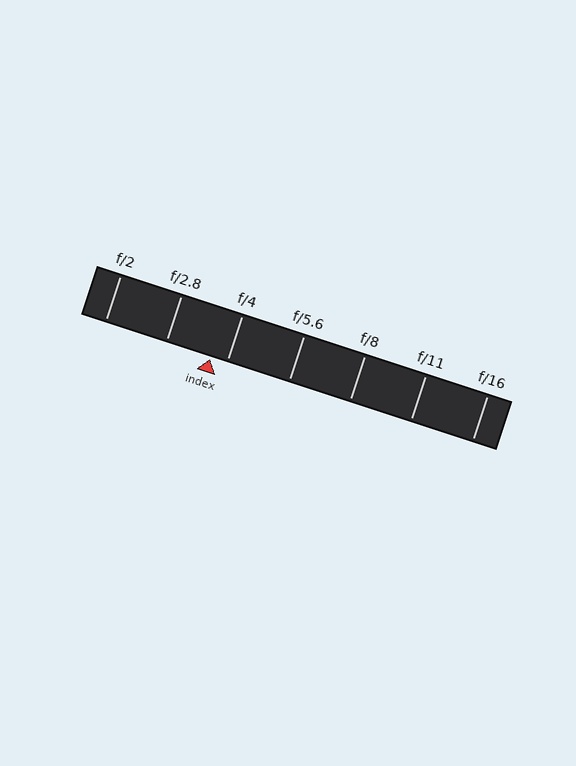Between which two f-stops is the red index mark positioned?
The index mark is between f/2.8 and f/4.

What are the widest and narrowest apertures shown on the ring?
The widest aperture shown is f/2 and the narrowest is f/16.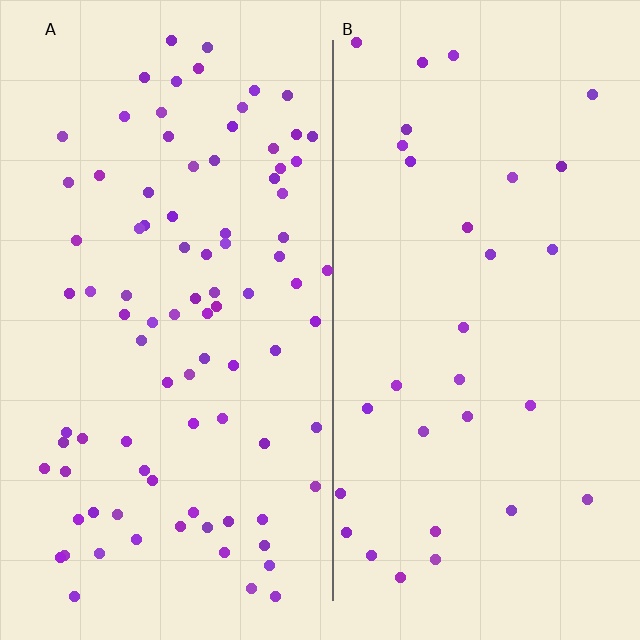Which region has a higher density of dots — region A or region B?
A (the left).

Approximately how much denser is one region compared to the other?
Approximately 2.9× — region A over region B.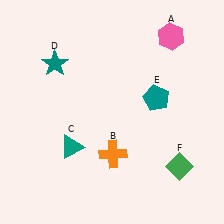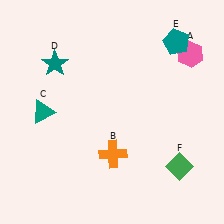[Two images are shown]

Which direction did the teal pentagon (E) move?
The teal pentagon (E) moved up.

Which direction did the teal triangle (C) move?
The teal triangle (C) moved up.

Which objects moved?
The objects that moved are: the pink hexagon (A), the teal triangle (C), the teal pentagon (E).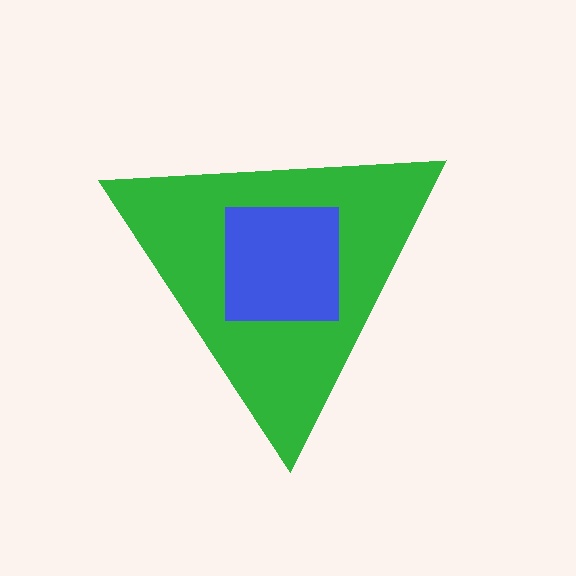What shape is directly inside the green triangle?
The blue square.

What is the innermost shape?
The blue square.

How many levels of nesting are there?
2.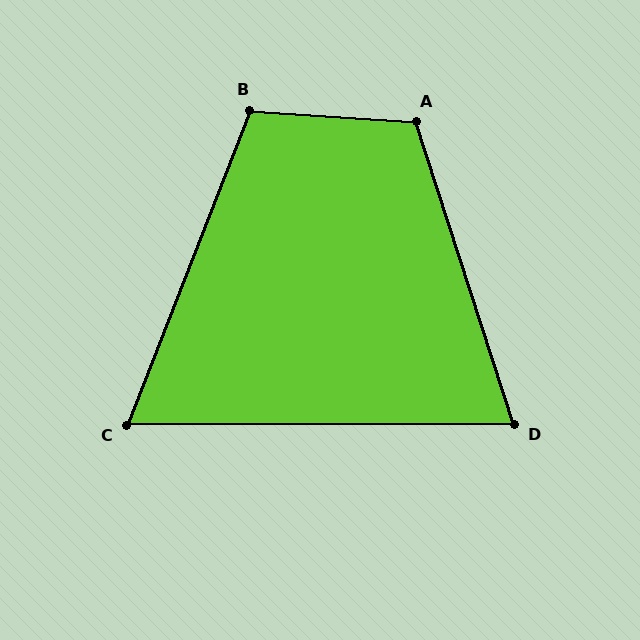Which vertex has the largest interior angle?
A, at approximately 112 degrees.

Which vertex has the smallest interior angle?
C, at approximately 68 degrees.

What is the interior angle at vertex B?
Approximately 108 degrees (obtuse).